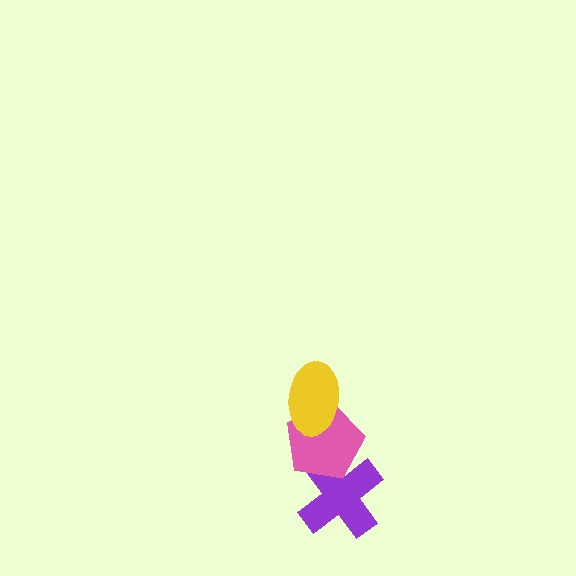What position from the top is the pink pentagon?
The pink pentagon is 2nd from the top.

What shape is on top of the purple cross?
The pink pentagon is on top of the purple cross.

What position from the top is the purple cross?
The purple cross is 3rd from the top.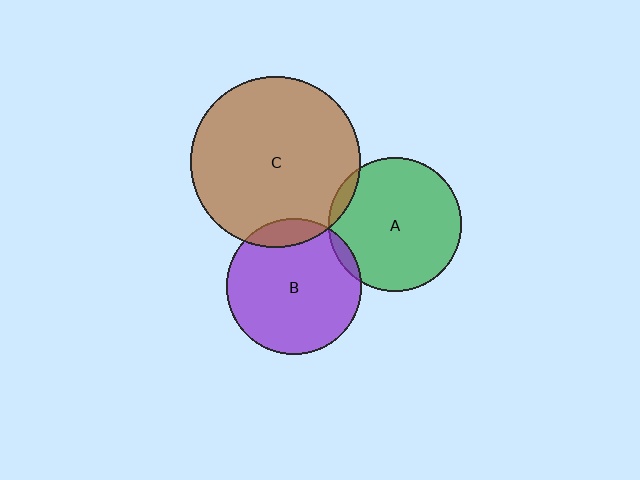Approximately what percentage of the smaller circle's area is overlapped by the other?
Approximately 5%.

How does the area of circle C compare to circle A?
Approximately 1.6 times.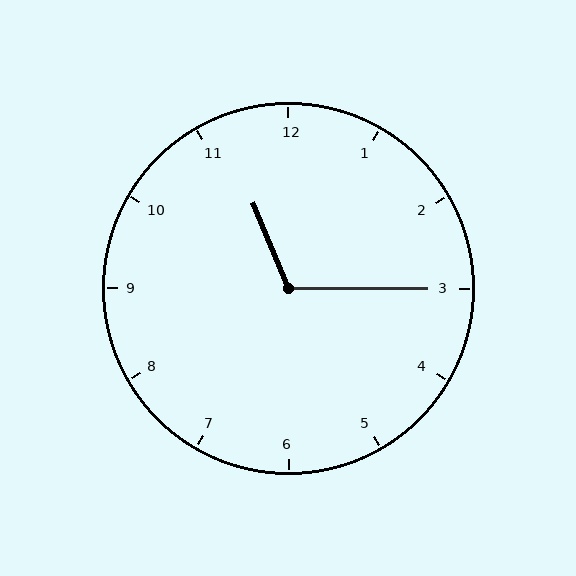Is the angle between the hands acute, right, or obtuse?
It is obtuse.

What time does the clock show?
11:15.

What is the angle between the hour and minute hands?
Approximately 112 degrees.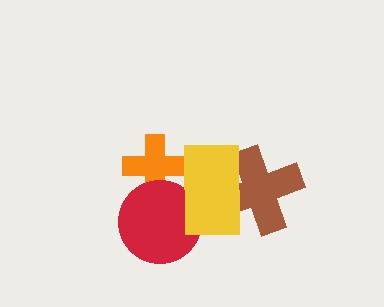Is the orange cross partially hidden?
Yes, it is partially covered by another shape.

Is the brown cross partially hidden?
Yes, it is partially covered by another shape.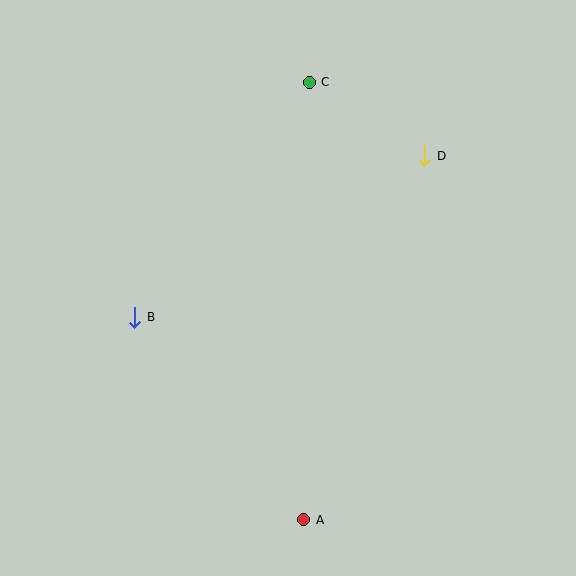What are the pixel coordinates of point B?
Point B is at (135, 317).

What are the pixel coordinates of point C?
Point C is at (309, 82).